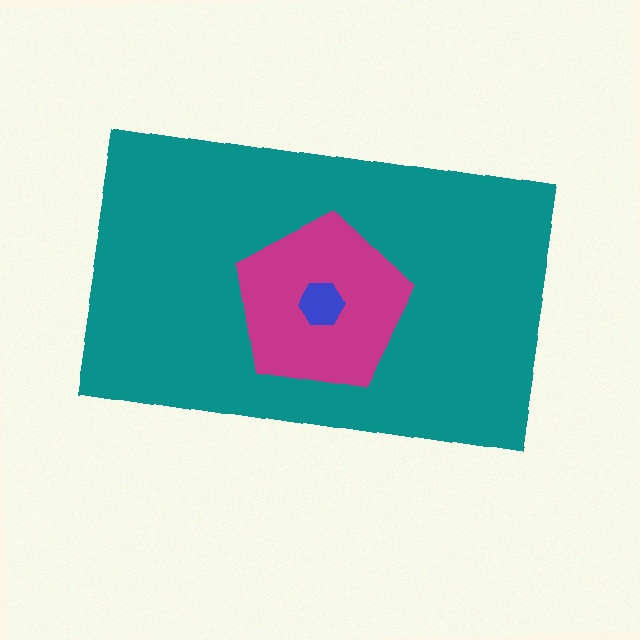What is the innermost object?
The blue hexagon.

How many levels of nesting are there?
3.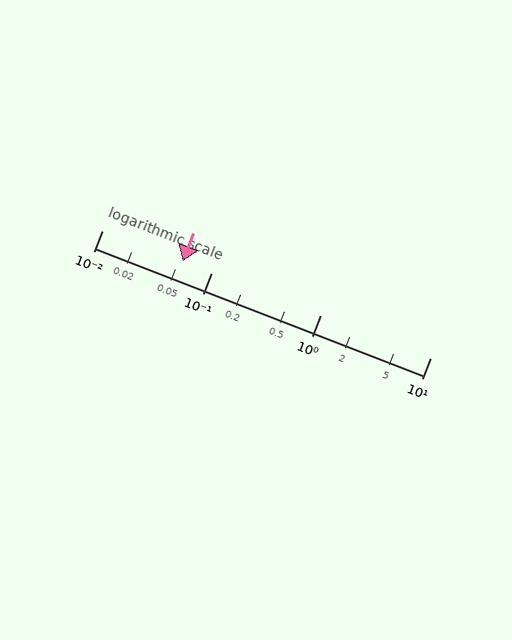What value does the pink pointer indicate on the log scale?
The pointer indicates approximately 0.055.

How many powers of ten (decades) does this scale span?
The scale spans 3 decades, from 0.01 to 10.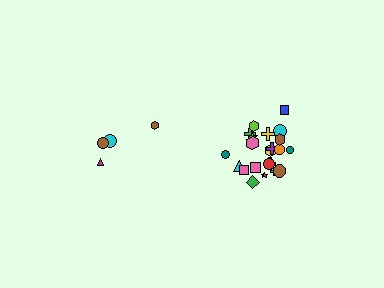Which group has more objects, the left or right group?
The right group.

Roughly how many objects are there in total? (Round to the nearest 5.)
Roughly 25 objects in total.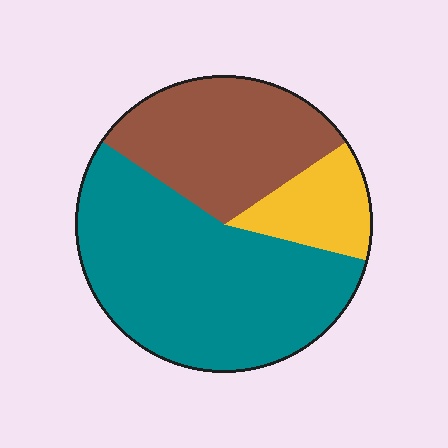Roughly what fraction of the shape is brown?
Brown covers about 30% of the shape.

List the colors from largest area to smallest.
From largest to smallest: teal, brown, yellow.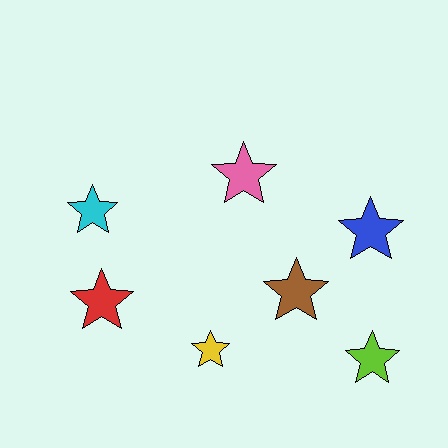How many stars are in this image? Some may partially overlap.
There are 7 stars.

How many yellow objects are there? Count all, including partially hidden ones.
There is 1 yellow object.